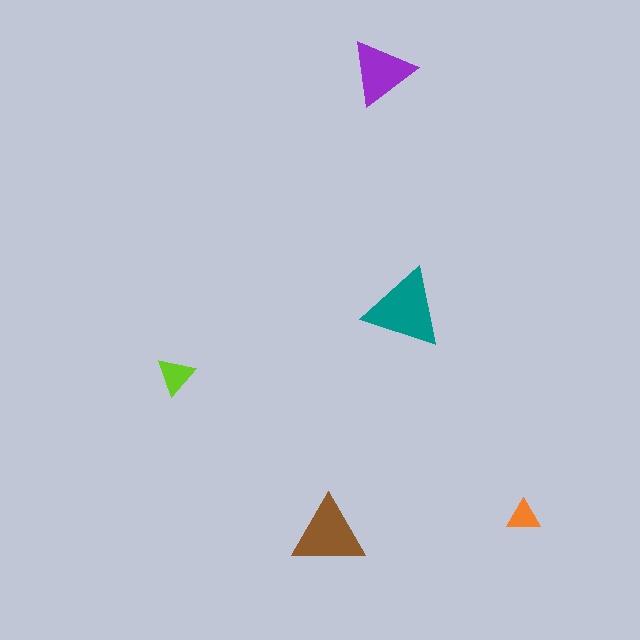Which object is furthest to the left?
The lime triangle is leftmost.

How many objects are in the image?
There are 5 objects in the image.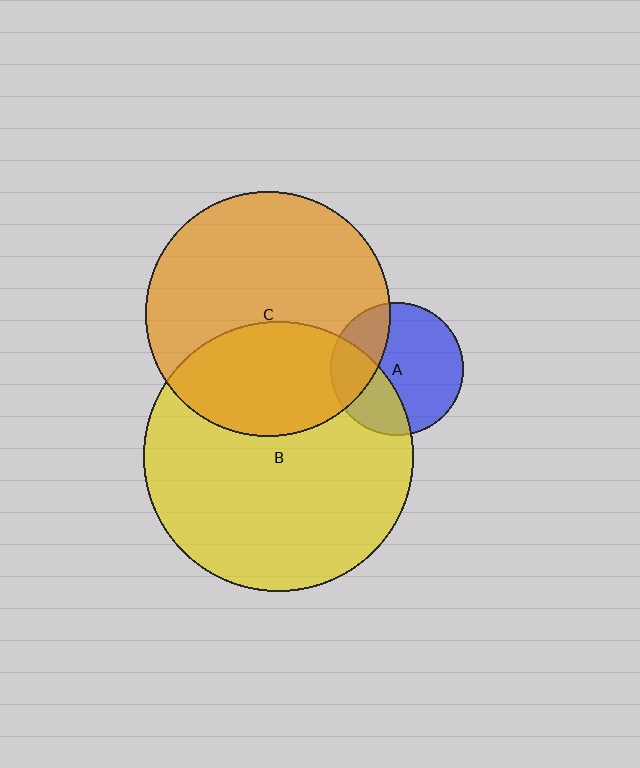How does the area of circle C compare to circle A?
Approximately 3.4 times.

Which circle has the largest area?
Circle B (yellow).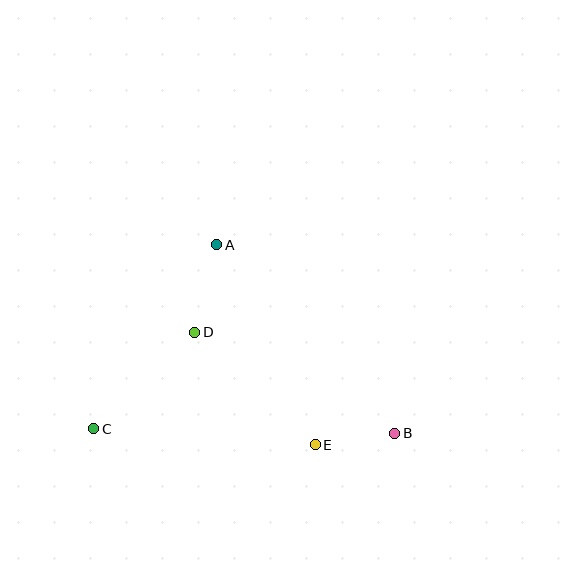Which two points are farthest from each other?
Points B and C are farthest from each other.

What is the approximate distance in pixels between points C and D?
The distance between C and D is approximately 139 pixels.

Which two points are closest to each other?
Points B and E are closest to each other.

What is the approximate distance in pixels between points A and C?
The distance between A and C is approximately 221 pixels.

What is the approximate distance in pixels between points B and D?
The distance between B and D is approximately 224 pixels.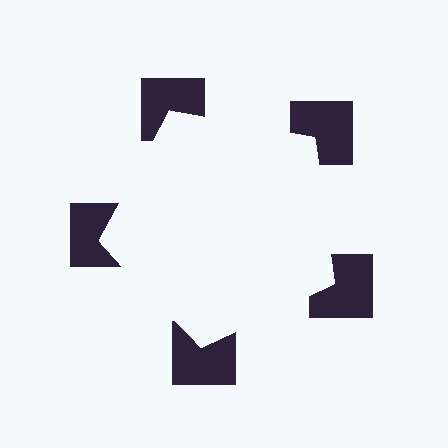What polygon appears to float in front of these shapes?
An illusory pentagon — its edges are inferred from the aligned wedge cuts in the notched squares, not physically drawn.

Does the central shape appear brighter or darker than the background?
It typically appears slightly brighter than the background, even though no actual brightness change is drawn.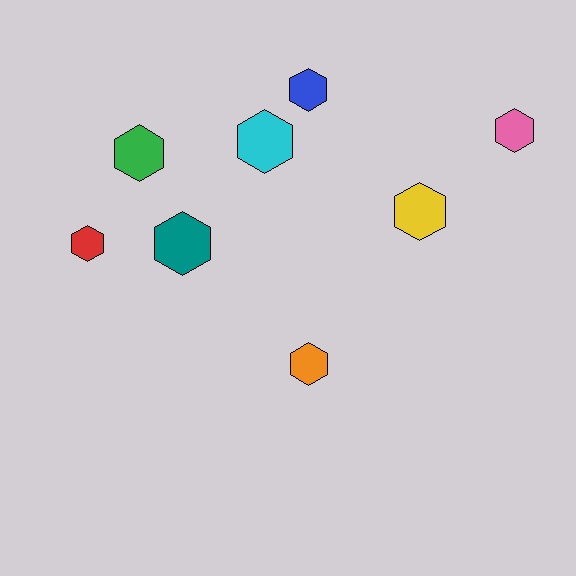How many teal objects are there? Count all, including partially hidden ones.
There is 1 teal object.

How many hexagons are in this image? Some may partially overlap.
There are 8 hexagons.